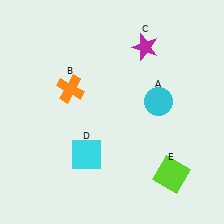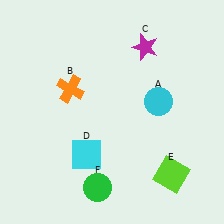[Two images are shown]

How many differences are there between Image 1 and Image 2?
There is 1 difference between the two images.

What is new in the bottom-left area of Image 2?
A green circle (F) was added in the bottom-left area of Image 2.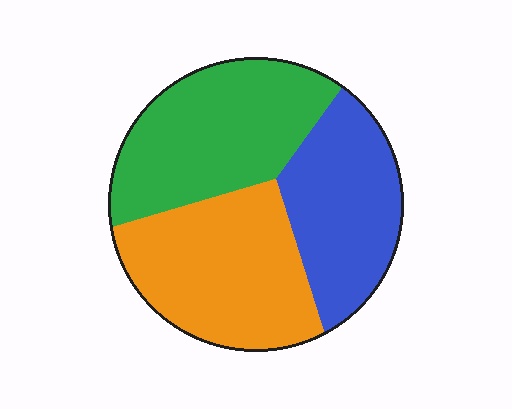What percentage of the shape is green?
Green takes up about one third (1/3) of the shape.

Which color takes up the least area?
Blue, at roughly 30%.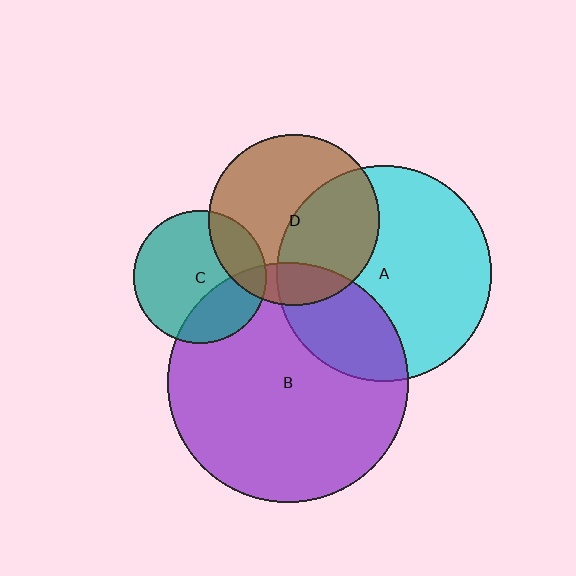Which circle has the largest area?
Circle B (purple).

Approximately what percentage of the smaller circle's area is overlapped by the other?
Approximately 15%.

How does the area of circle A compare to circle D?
Approximately 1.6 times.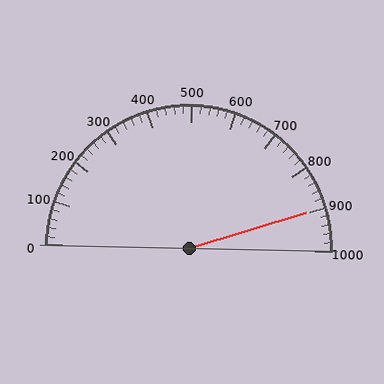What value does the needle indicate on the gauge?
The needle indicates approximately 900.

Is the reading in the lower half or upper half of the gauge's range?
The reading is in the upper half of the range (0 to 1000).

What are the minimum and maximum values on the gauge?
The gauge ranges from 0 to 1000.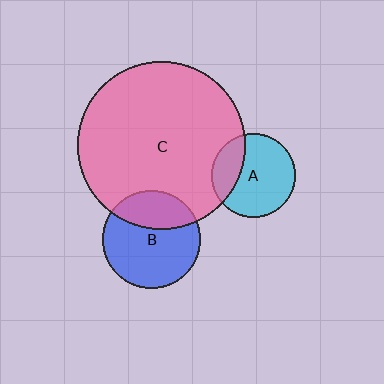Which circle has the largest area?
Circle C (pink).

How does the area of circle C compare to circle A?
Approximately 4.0 times.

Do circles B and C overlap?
Yes.